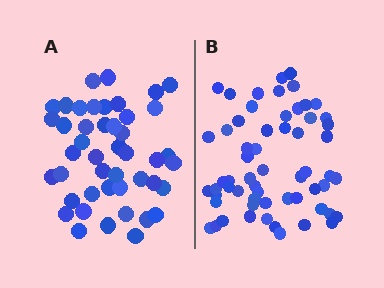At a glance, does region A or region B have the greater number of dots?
Region B (the right region) has more dots.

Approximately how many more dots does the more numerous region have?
Region B has approximately 15 more dots than region A.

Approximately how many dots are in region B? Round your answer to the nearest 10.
About 60 dots.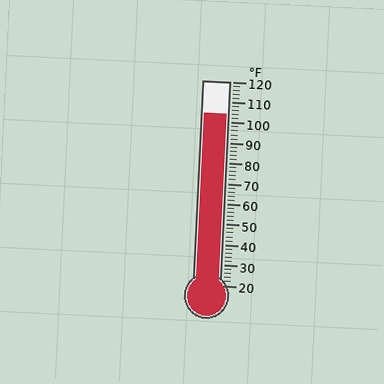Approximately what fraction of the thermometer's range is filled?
The thermometer is filled to approximately 85% of its range.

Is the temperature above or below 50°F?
The temperature is above 50°F.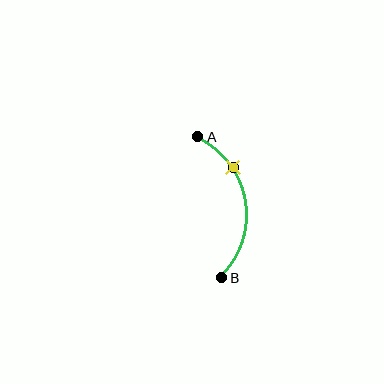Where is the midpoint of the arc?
The arc midpoint is the point on the curve farthest from the straight line joining A and B. It sits to the right of that line.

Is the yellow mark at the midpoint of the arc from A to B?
No. The yellow mark lies on the arc but is closer to endpoint A. The arc midpoint would be at the point on the curve equidistant along the arc from both A and B.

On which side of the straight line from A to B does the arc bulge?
The arc bulges to the right of the straight line connecting A and B.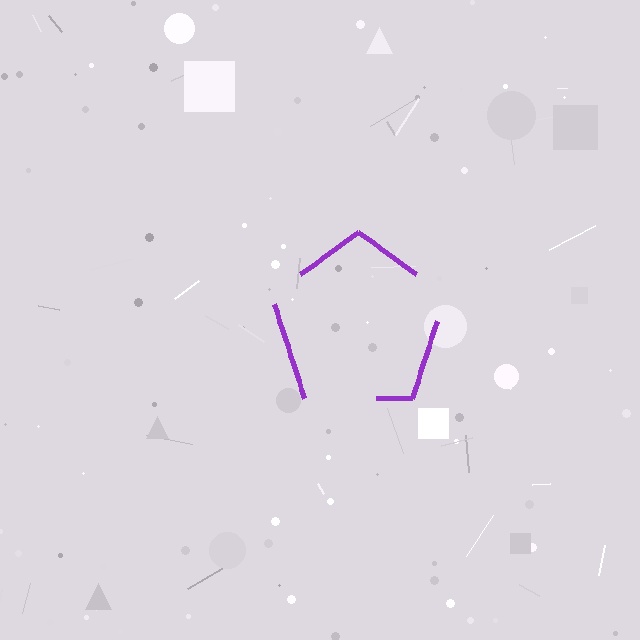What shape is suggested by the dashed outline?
The dashed outline suggests a pentagon.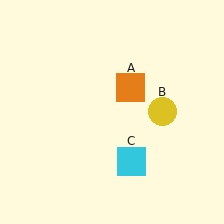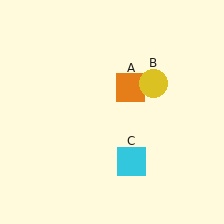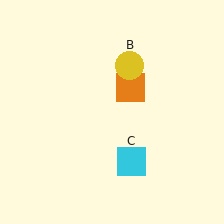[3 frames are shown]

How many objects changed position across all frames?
1 object changed position: yellow circle (object B).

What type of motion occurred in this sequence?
The yellow circle (object B) rotated counterclockwise around the center of the scene.